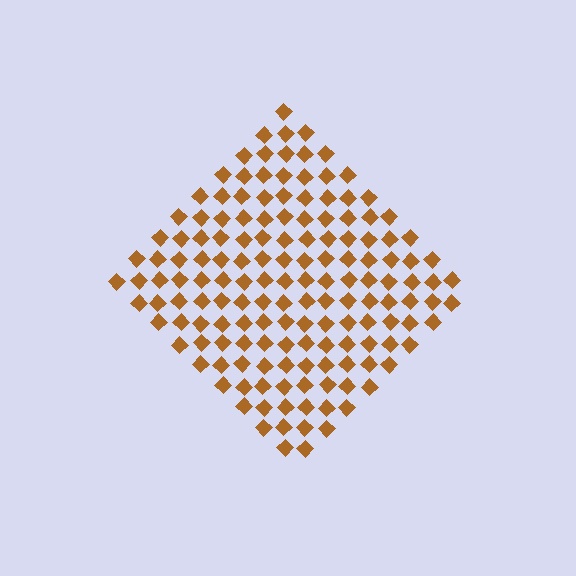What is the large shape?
The large shape is a diamond.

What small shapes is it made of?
It is made of small diamonds.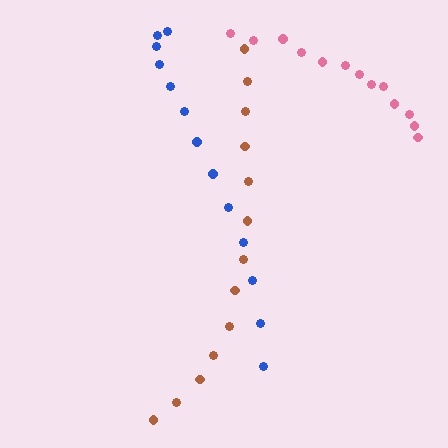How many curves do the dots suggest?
There are 3 distinct paths.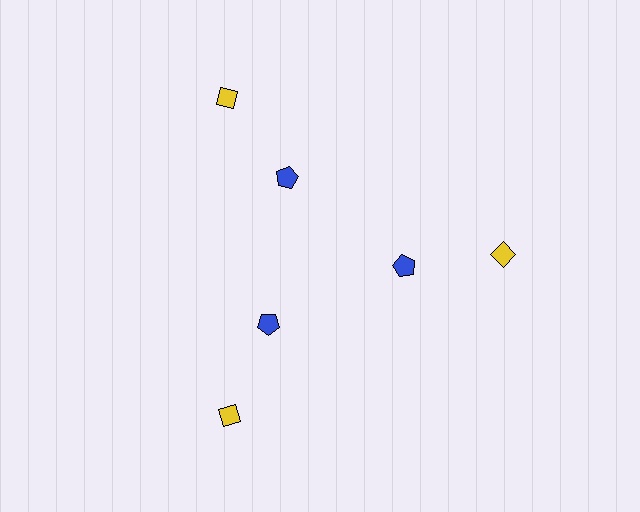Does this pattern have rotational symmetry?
Yes, this pattern has 3-fold rotational symmetry. It looks the same after rotating 120 degrees around the center.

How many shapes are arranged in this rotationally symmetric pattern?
There are 6 shapes, arranged in 3 groups of 2.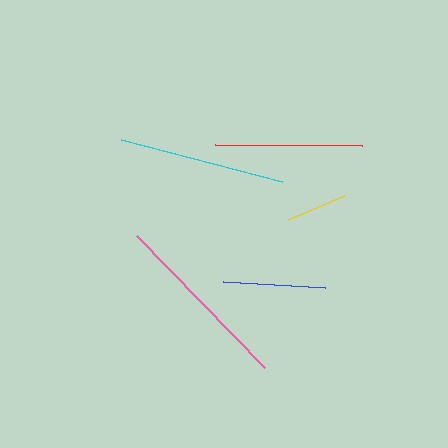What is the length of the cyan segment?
The cyan segment is approximately 166 pixels long.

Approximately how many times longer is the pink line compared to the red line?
The pink line is approximately 1.3 times the length of the red line.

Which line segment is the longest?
The pink line is the longest at approximately 185 pixels.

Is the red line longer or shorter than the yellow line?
The red line is longer than the yellow line.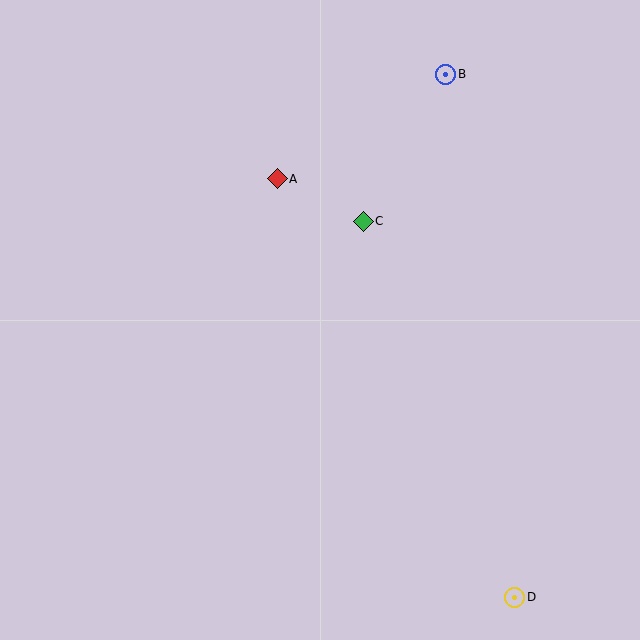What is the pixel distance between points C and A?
The distance between C and A is 96 pixels.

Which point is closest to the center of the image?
Point C at (363, 221) is closest to the center.